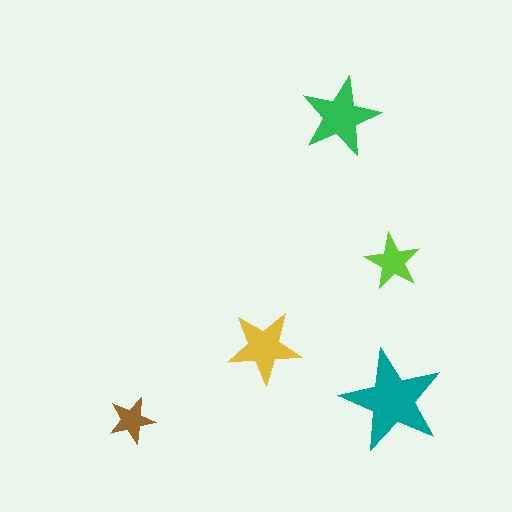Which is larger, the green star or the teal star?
The teal one.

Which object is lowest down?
The brown star is bottommost.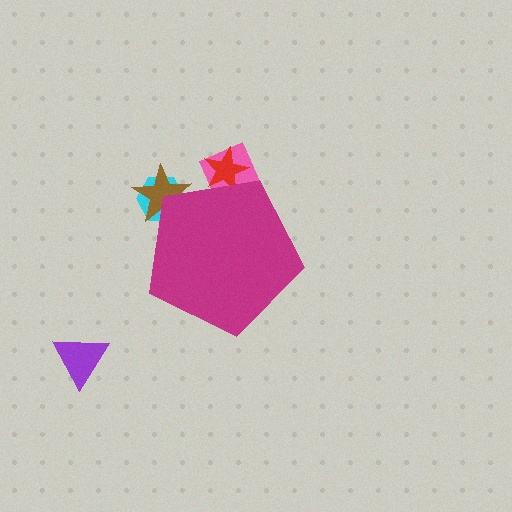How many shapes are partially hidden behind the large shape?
4 shapes are partially hidden.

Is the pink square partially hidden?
Yes, the pink square is partially hidden behind the magenta pentagon.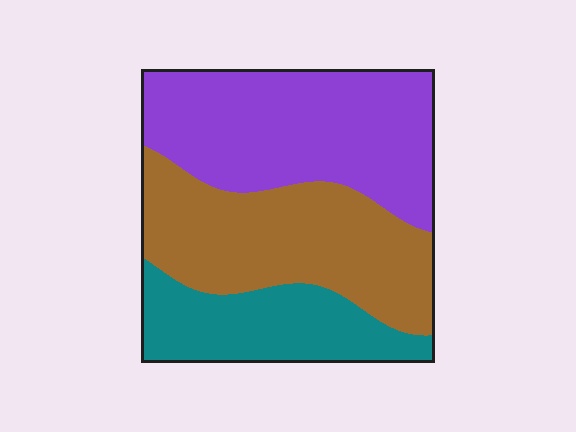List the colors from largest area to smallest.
From largest to smallest: purple, brown, teal.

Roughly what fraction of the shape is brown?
Brown takes up about three eighths (3/8) of the shape.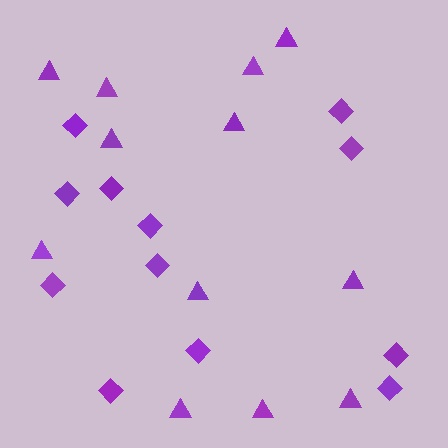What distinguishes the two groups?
There are 2 groups: one group of triangles (12) and one group of diamonds (12).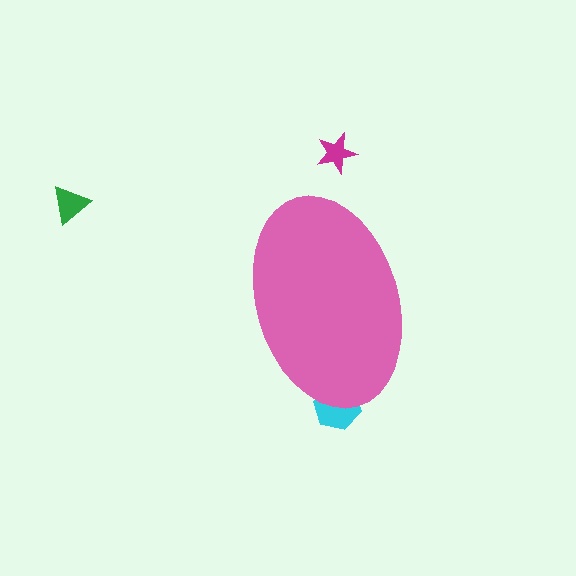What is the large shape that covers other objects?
A pink ellipse.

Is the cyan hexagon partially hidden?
Yes, the cyan hexagon is partially hidden behind the pink ellipse.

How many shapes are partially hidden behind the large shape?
1 shape is partially hidden.